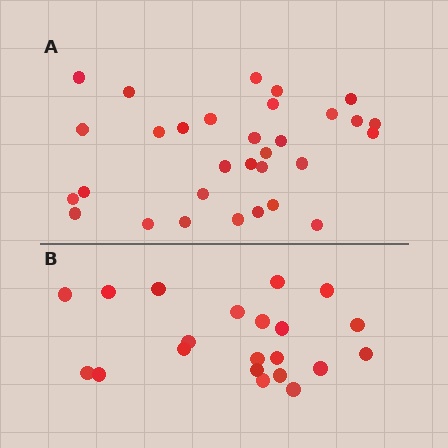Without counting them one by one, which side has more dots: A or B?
Region A (the top region) has more dots.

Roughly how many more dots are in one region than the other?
Region A has roughly 10 or so more dots than region B.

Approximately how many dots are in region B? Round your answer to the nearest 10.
About 20 dots. (The exact count is 21, which rounds to 20.)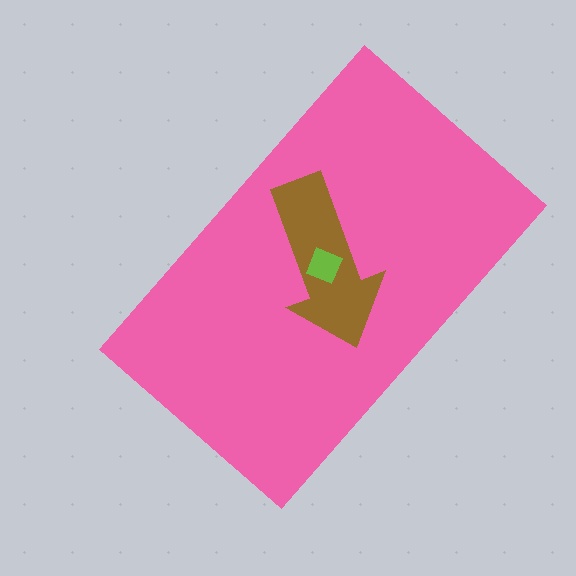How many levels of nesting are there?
3.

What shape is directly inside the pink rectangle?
The brown arrow.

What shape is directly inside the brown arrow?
The lime square.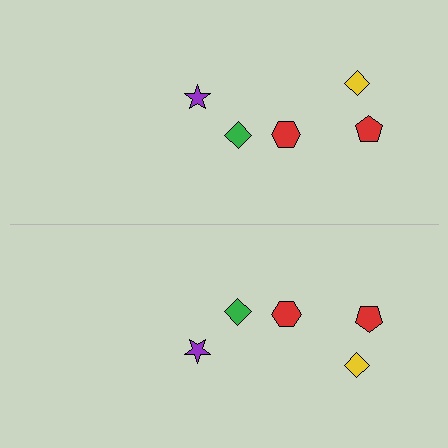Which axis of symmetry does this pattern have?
The pattern has a horizontal axis of symmetry running through the center of the image.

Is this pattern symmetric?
Yes, this pattern has bilateral (reflection) symmetry.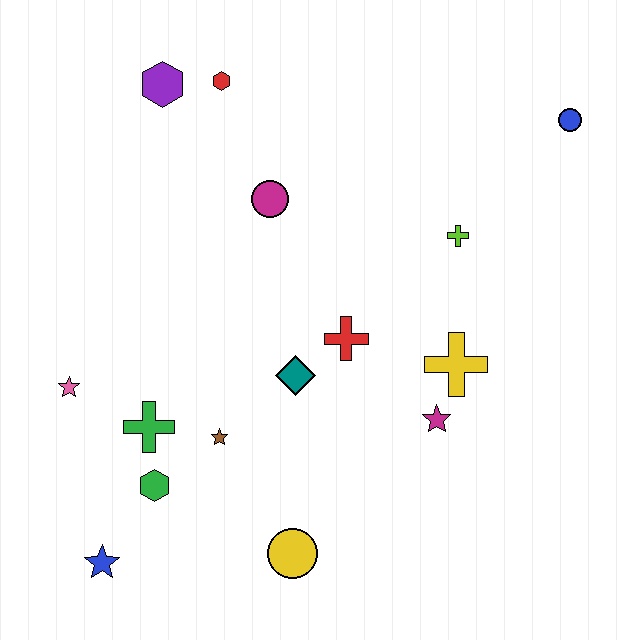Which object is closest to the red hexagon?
The purple hexagon is closest to the red hexagon.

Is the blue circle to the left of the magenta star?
No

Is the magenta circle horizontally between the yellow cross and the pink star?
Yes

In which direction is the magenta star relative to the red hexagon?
The magenta star is below the red hexagon.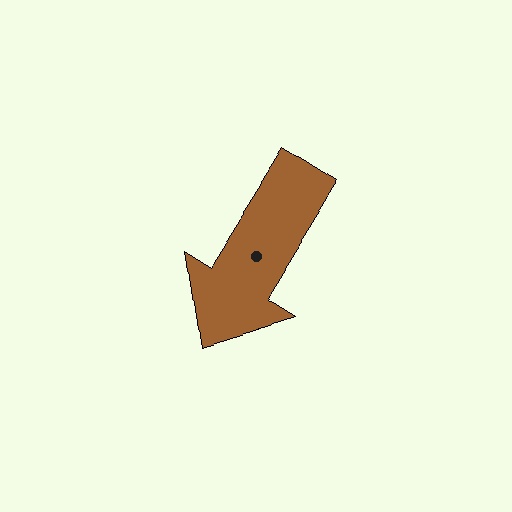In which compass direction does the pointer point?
Southwest.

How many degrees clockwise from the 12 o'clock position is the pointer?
Approximately 212 degrees.